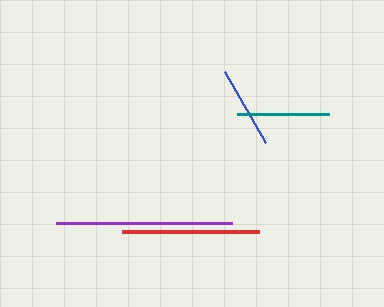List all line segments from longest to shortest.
From longest to shortest: purple, red, teal, blue.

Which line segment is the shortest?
The blue line is the shortest at approximately 82 pixels.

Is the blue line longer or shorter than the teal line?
The teal line is longer than the blue line.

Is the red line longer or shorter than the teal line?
The red line is longer than the teal line.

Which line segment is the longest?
The purple line is the longest at approximately 176 pixels.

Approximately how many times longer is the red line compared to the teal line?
The red line is approximately 1.5 times the length of the teal line.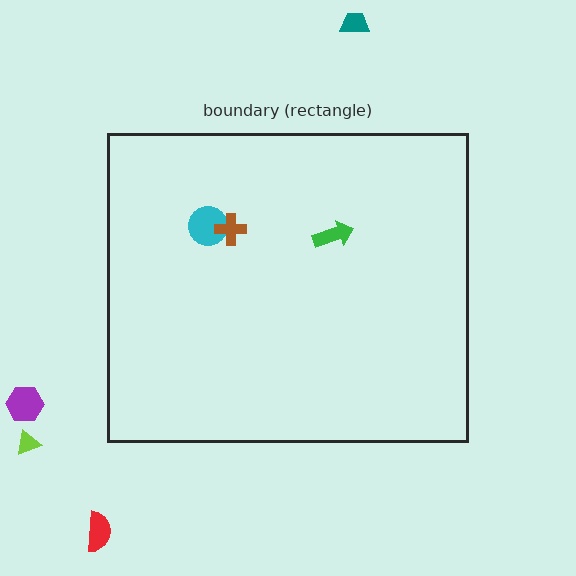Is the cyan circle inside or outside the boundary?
Inside.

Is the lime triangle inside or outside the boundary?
Outside.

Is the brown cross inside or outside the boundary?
Inside.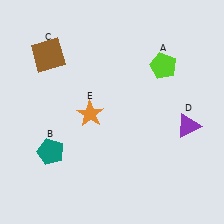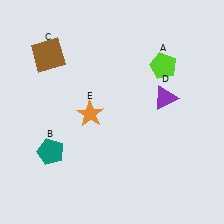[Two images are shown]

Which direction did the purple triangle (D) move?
The purple triangle (D) moved up.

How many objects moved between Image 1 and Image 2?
1 object moved between the two images.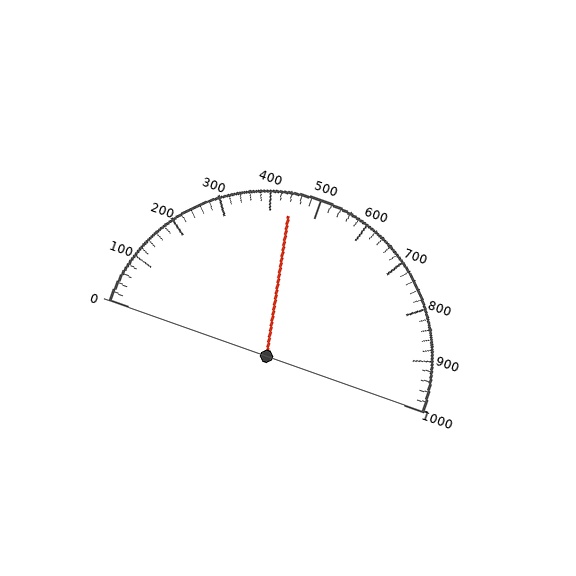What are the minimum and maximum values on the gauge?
The gauge ranges from 0 to 1000.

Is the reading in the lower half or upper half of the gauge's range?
The reading is in the lower half of the range (0 to 1000).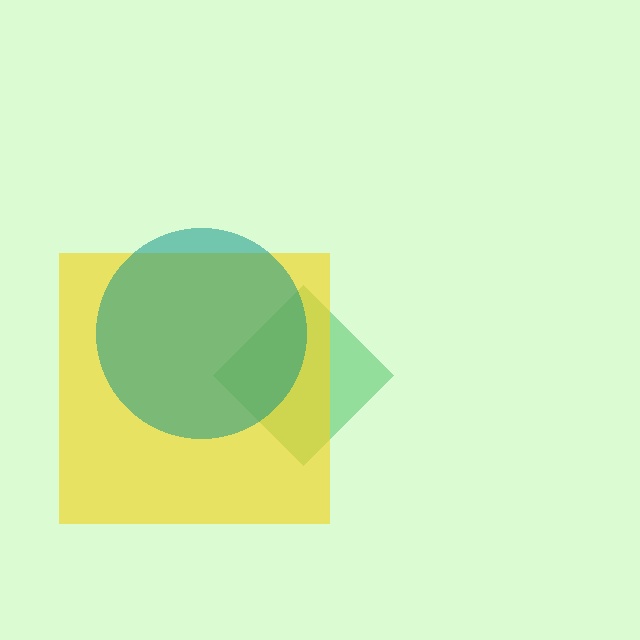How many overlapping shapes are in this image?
There are 3 overlapping shapes in the image.